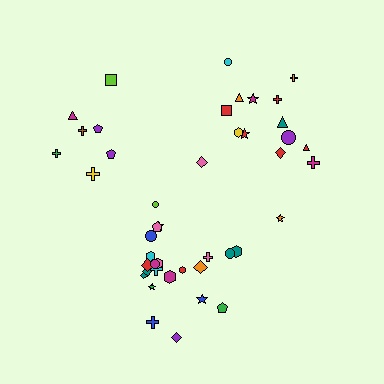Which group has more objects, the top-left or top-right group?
The top-right group.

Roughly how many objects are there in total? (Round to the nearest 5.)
Roughly 45 objects in total.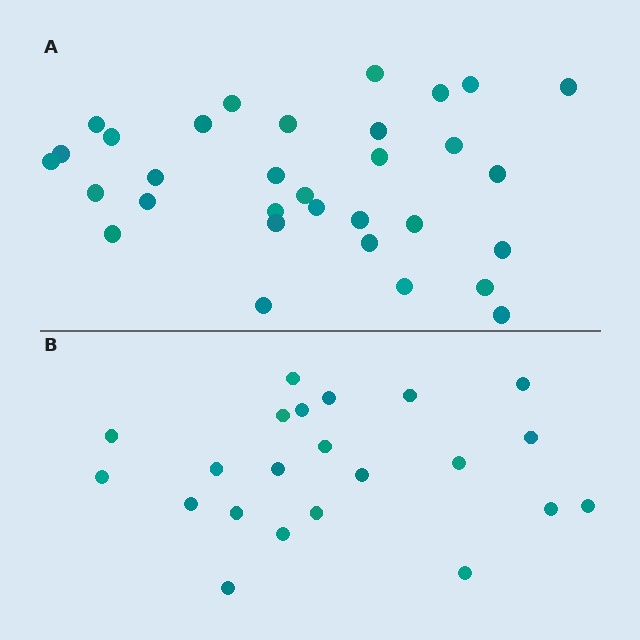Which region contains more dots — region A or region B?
Region A (the top region) has more dots.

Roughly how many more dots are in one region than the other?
Region A has roughly 10 or so more dots than region B.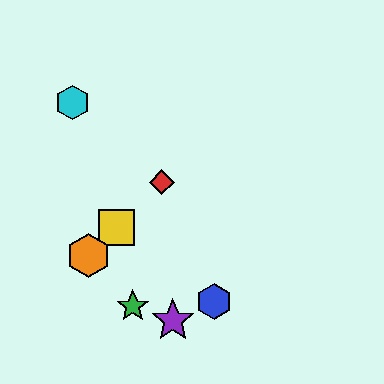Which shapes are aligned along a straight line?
The red diamond, the yellow square, the orange hexagon are aligned along a straight line.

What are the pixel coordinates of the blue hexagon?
The blue hexagon is at (214, 301).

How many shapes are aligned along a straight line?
3 shapes (the red diamond, the yellow square, the orange hexagon) are aligned along a straight line.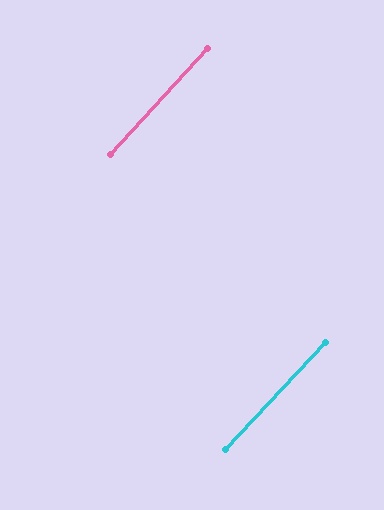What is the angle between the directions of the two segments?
Approximately 1 degree.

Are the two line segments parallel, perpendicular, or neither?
Parallel — their directions differ by only 0.7°.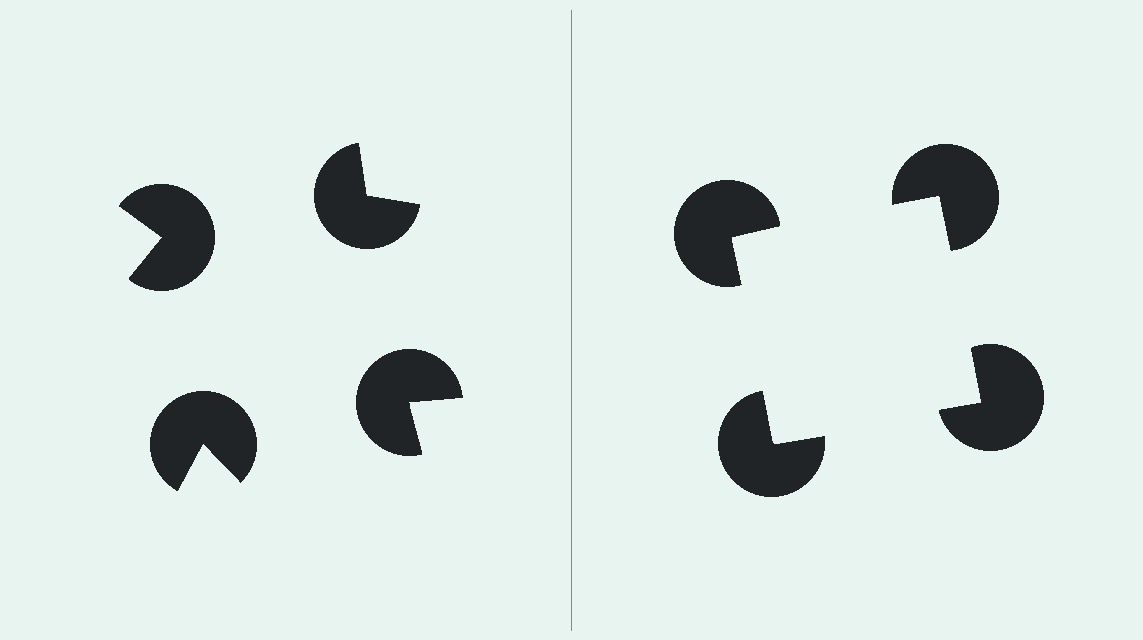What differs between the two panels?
The pac-man discs are positioned identically on both sides; only the wedge orientations differ. On the right they align to a square; on the left they are misaligned.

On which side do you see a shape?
An illusory square appears on the right side. On the left side the wedge cuts are rotated, so no coherent shape forms.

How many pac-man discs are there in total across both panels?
8 — 4 on each side.